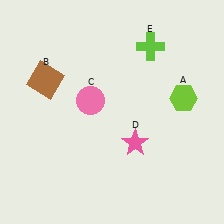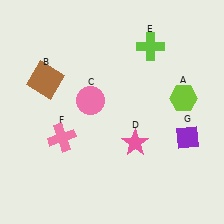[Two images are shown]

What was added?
A pink cross (F), a purple diamond (G) were added in Image 2.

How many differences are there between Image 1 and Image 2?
There are 2 differences between the two images.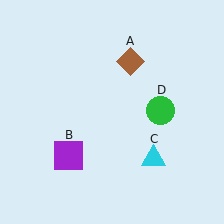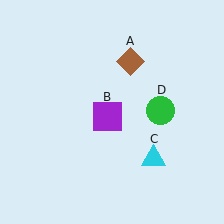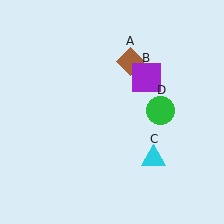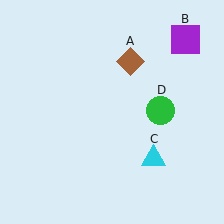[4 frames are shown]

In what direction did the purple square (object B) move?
The purple square (object B) moved up and to the right.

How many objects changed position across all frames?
1 object changed position: purple square (object B).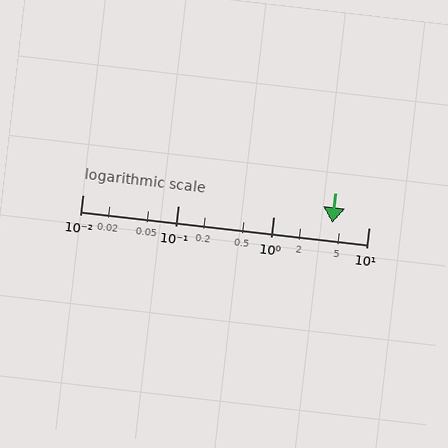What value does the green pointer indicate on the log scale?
The pointer indicates approximately 4.2.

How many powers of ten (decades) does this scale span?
The scale spans 3 decades, from 0.01 to 10.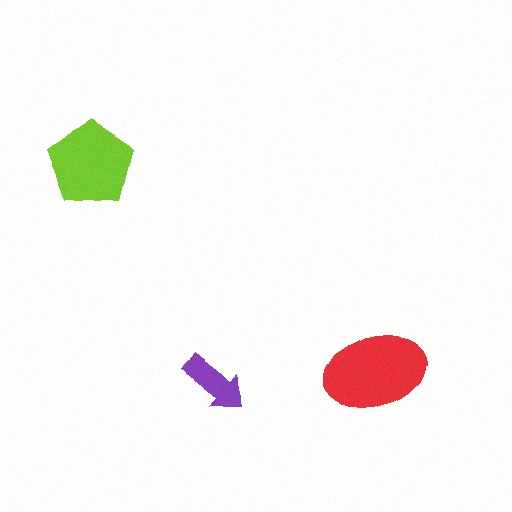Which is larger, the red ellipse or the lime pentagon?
The red ellipse.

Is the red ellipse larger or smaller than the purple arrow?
Larger.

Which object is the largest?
The red ellipse.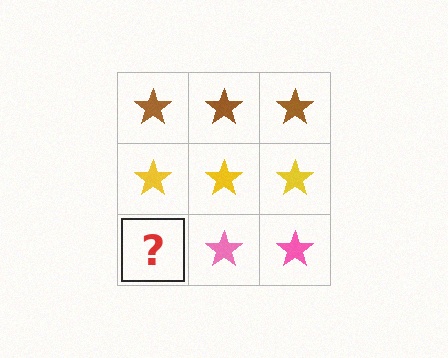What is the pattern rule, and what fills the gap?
The rule is that each row has a consistent color. The gap should be filled with a pink star.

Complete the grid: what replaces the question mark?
The question mark should be replaced with a pink star.